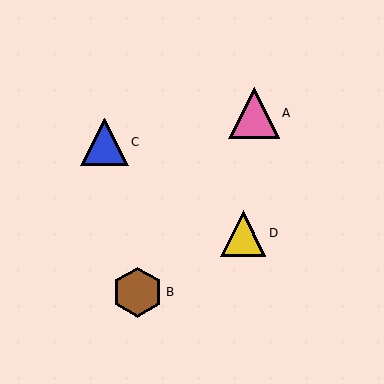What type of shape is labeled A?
Shape A is a pink triangle.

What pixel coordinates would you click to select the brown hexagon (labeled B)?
Click at (138, 292) to select the brown hexagon B.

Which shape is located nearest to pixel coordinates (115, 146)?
The blue triangle (labeled C) at (105, 142) is nearest to that location.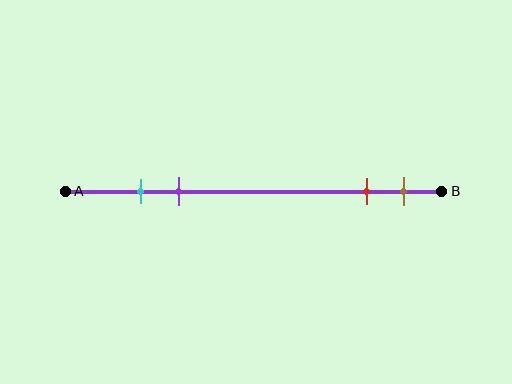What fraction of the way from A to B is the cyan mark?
The cyan mark is approximately 20% (0.2) of the way from A to B.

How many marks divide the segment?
There are 4 marks dividing the segment.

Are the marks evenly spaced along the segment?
No, the marks are not evenly spaced.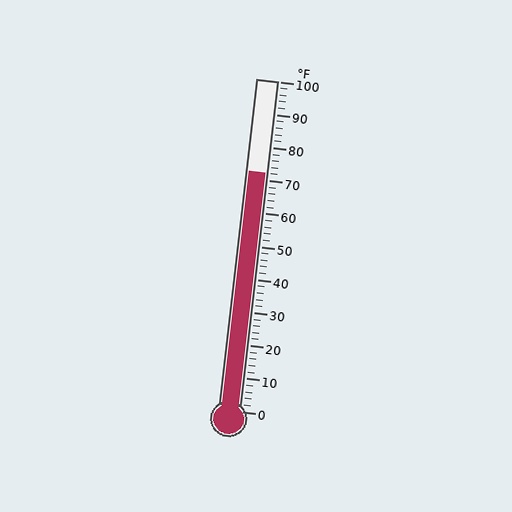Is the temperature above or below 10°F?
The temperature is above 10°F.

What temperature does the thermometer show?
The thermometer shows approximately 72°F.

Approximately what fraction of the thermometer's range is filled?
The thermometer is filled to approximately 70% of its range.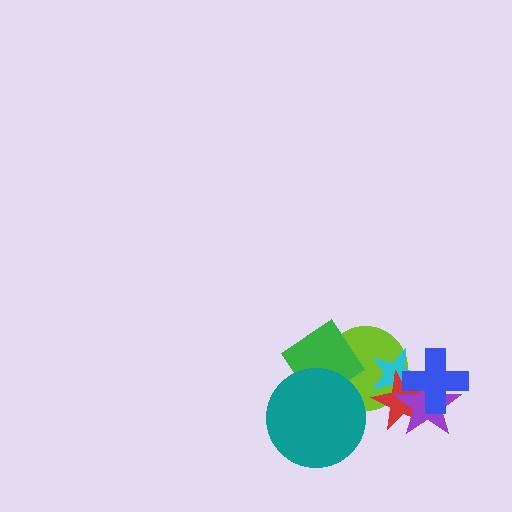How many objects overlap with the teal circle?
2 objects overlap with the teal circle.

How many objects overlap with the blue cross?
3 objects overlap with the blue cross.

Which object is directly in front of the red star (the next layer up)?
The purple star is directly in front of the red star.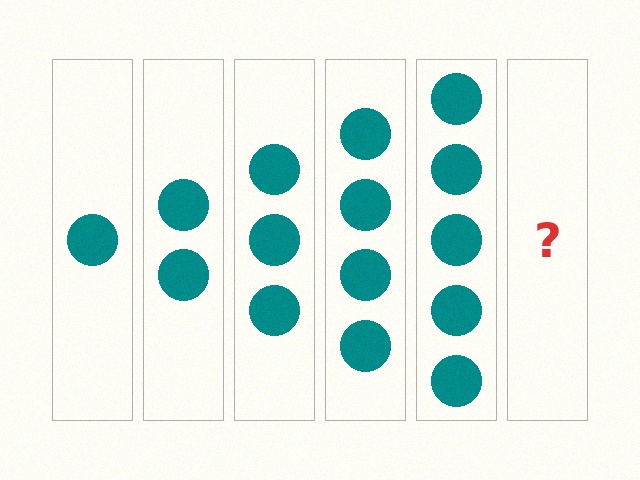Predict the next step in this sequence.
The next step is 6 circles.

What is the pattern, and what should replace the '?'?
The pattern is that each step adds one more circle. The '?' should be 6 circles.